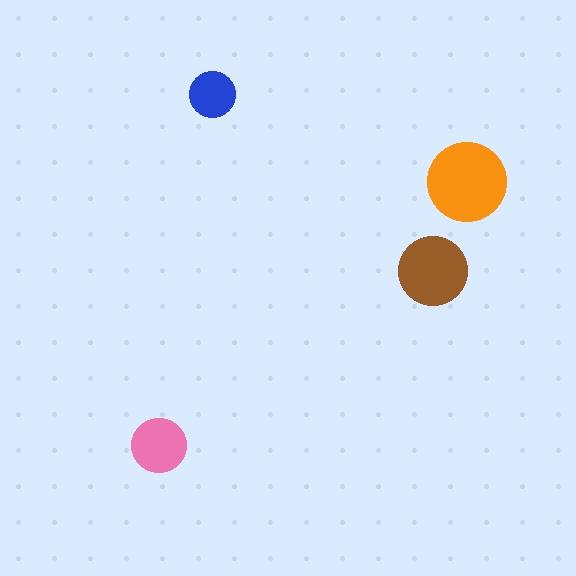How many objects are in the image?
There are 4 objects in the image.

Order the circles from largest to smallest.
the orange one, the brown one, the pink one, the blue one.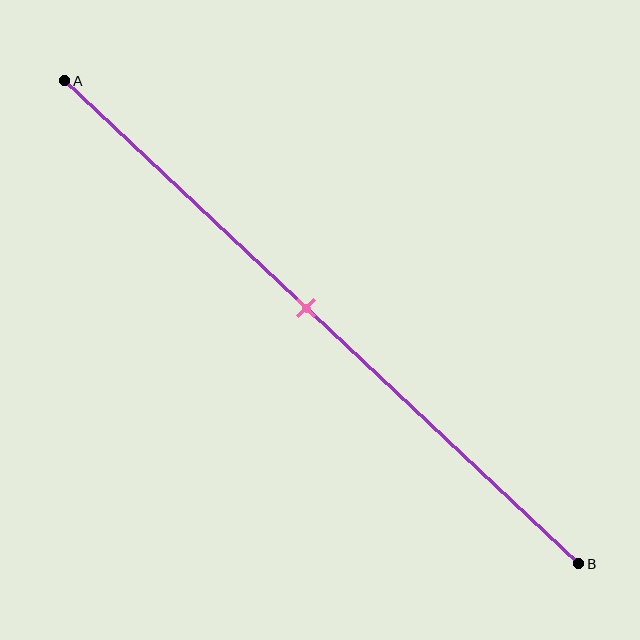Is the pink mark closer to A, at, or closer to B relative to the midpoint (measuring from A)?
The pink mark is approximately at the midpoint of segment AB.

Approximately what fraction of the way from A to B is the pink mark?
The pink mark is approximately 45% of the way from A to B.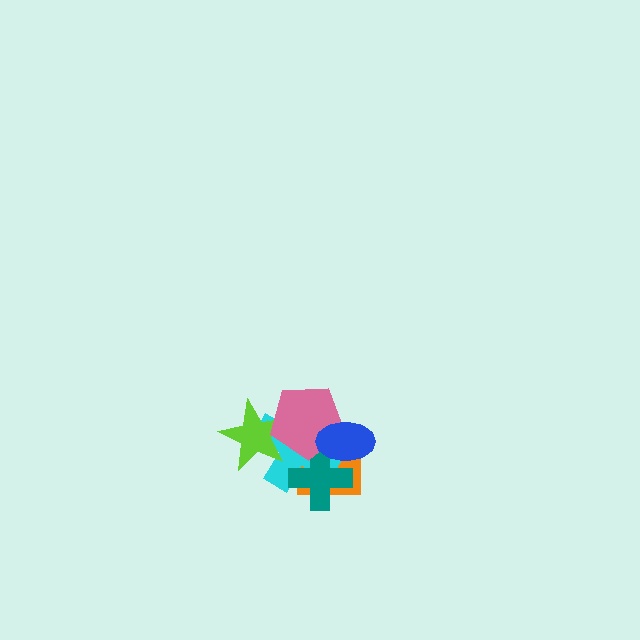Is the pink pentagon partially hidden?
Yes, it is partially covered by another shape.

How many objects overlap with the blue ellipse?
4 objects overlap with the blue ellipse.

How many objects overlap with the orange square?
4 objects overlap with the orange square.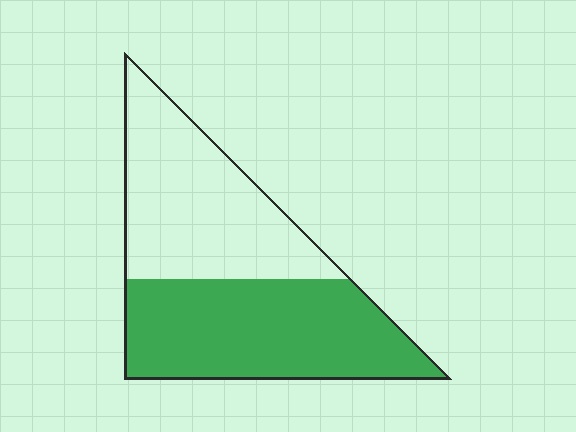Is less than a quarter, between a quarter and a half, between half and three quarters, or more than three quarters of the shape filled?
Between half and three quarters.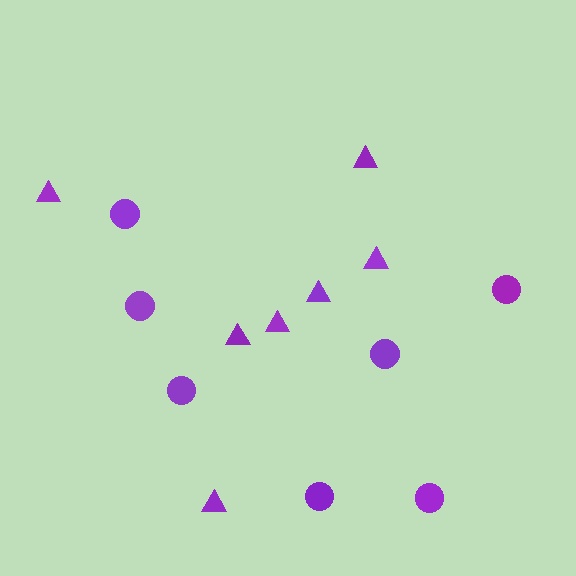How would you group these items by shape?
There are 2 groups: one group of circles (7) and one group of triangles (7).